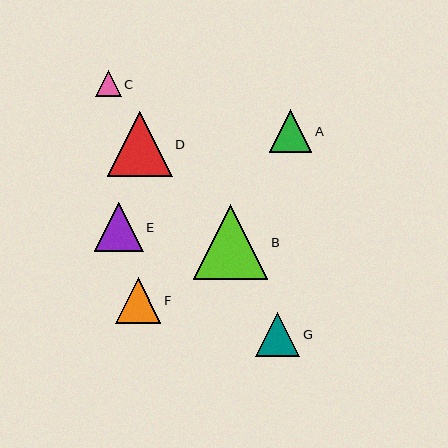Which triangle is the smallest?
Triangle C is the smallest with a size of approximately 25 pixels.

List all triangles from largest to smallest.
From largest to smallest: B, D, E, F, G, A, C.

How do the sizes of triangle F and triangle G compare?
Triangle F and triangle G are approximately the same size.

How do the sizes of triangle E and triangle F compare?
Triangle E and triangle F are approximately the same size.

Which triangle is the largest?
Triangle B is the largest with a size of approximately 74 pixels.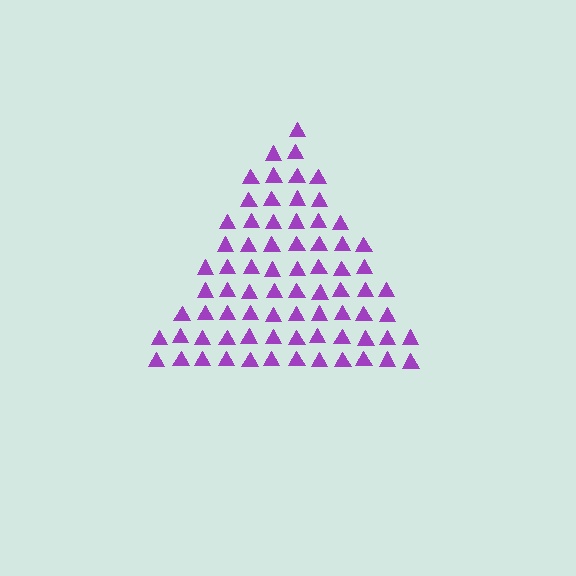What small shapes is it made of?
It is made of small triangles.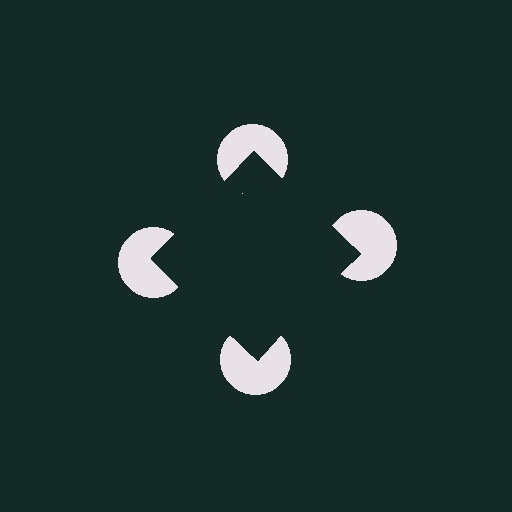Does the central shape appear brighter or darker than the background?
It typically appears slightly darker than the background, even though no actual brightness change is drawn.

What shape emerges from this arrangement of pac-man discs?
An illusory square — its edges are inferred from the aligned wedge cuts in the pac-man discs, not physically drawn.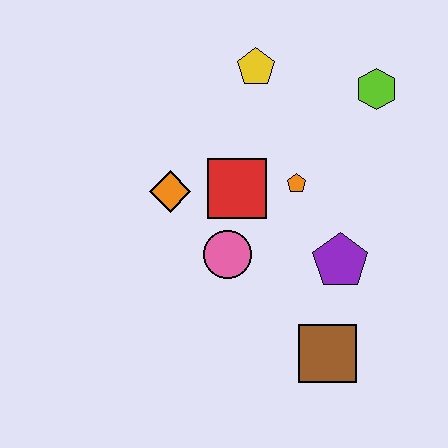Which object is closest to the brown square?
The purple pentagon is closest to the brown square.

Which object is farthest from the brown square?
The yellow pentagon is farthest from the brown square.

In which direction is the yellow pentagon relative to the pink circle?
The yellow pentagon is above the pink circle.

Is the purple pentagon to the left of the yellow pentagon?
No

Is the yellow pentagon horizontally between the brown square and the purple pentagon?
No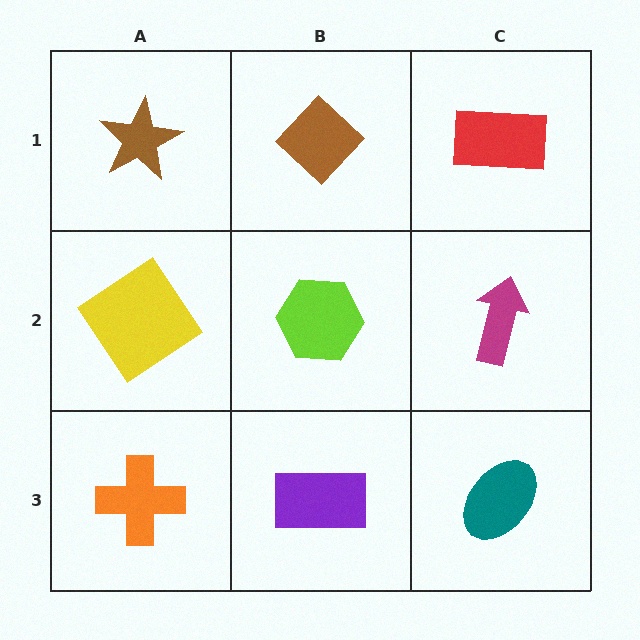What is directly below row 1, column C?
A magenta arrow.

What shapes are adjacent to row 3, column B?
A lime hexagon (row 2, column B), an orange cross (row 3, column A), a teal ellipse (row 3, column C).